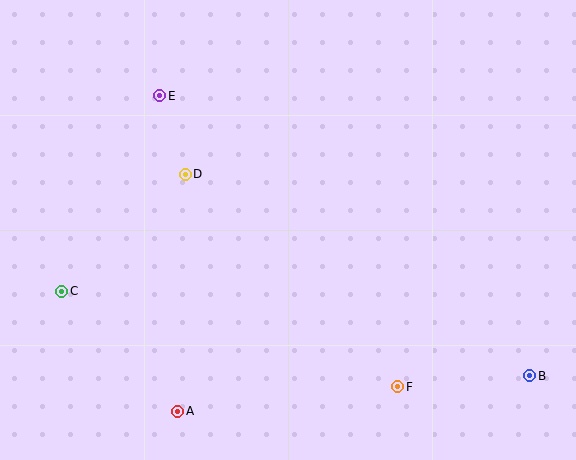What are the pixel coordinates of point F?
Point F is at (398, 387).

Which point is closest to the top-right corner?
Point B is closest to the top-right corner.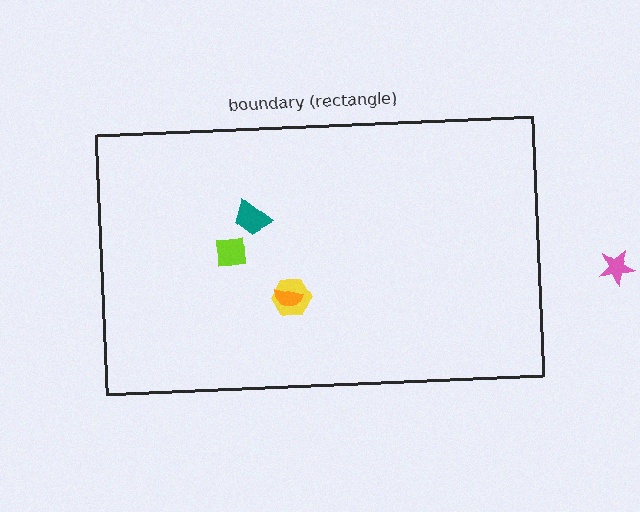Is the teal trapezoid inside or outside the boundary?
Inside.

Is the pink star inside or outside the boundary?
Outside.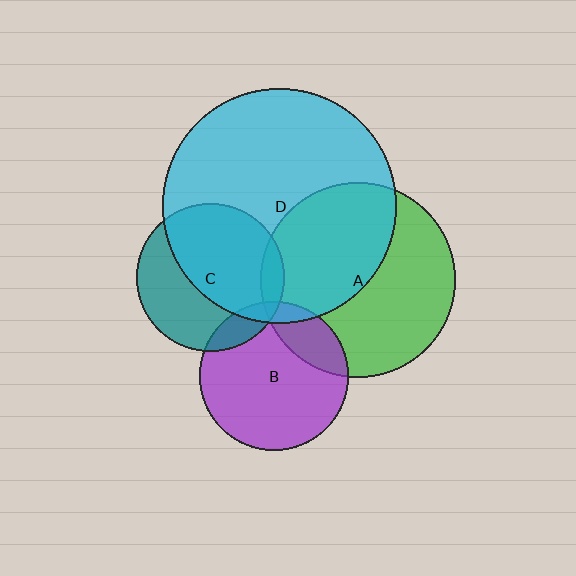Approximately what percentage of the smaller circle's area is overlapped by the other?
Approximately 10%.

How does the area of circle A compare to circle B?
Approximately 1.7 times.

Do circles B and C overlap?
Yes.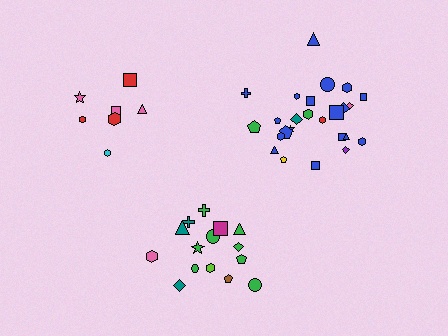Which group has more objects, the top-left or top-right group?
The top-right group.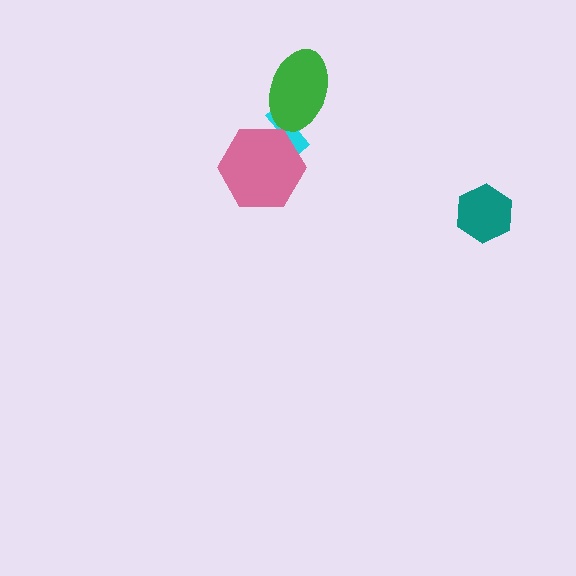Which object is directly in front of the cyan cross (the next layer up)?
The pink hexagon is directly in front of the cyan cross.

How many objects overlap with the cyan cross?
2 objects overlap with the cyan cross.